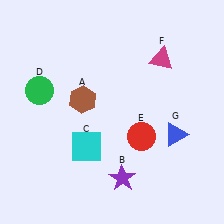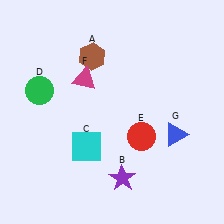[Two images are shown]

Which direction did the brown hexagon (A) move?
The brown hexagon (A) moved up.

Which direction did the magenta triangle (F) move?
The magenta triangle (F) moved left.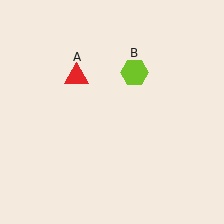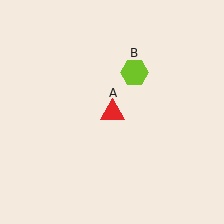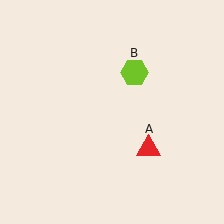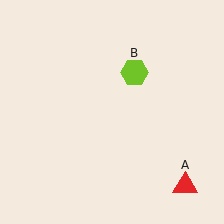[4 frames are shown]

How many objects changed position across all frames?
1 object changed position: red triangle (object A).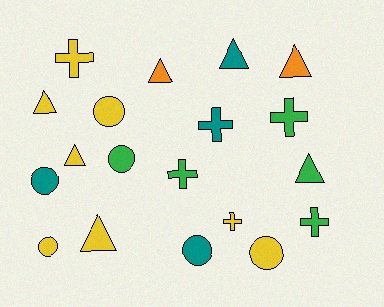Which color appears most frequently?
Yellow, with 8 objects.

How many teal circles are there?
There are 2 teal circles.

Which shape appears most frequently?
Triangle, with 7 objects.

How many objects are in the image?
There are 19 objects.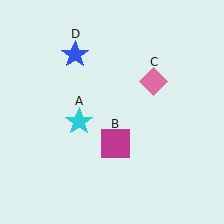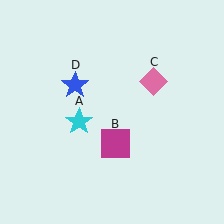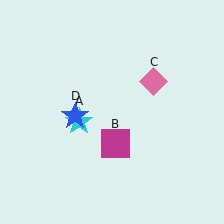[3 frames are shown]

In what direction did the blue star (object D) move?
The blue star (object D) moved down.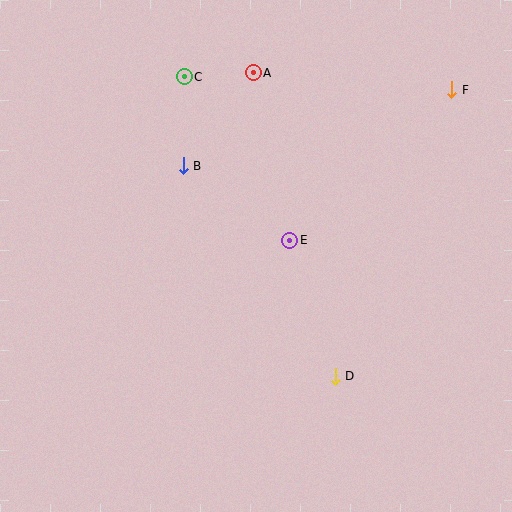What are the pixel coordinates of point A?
Point A is at (253, 73).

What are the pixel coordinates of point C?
Point C is at (184, 77).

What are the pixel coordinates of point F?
Point F is at (452, 90).